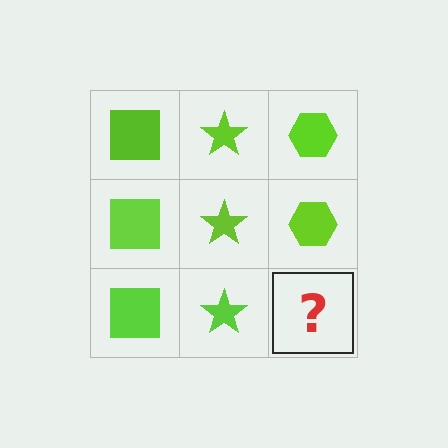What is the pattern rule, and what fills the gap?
The rule is that each column has a consistent shape. The gap should be filled with a lime hexagon.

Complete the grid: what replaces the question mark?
The question mark should be replaced with a lime hexagon.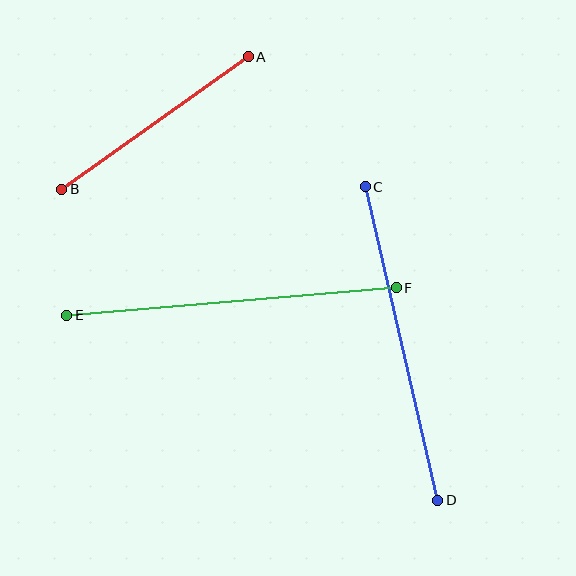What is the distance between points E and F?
The distance is approximately 331 pixels.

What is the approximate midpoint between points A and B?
The midpoint is at approximately (155, 123) pixels.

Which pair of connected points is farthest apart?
Points E and F are farthest apart.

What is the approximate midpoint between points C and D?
The midpoint is at approximately (401, 344) pixels.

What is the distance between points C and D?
The distance is approximately 322 pixels.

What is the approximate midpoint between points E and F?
The midpoint is at approximately (231, 302) pixels.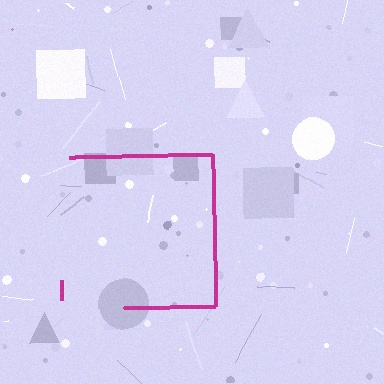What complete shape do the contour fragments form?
The contour fragments form a square.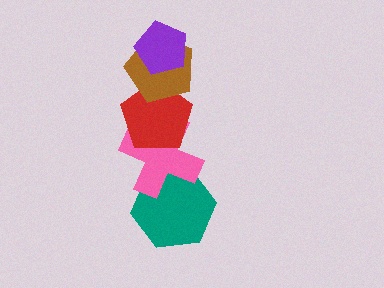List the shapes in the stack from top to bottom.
From top to bottom: the purple pentagon, the brown pentagon, the red pentagon, the pink cross, the teal hexagon.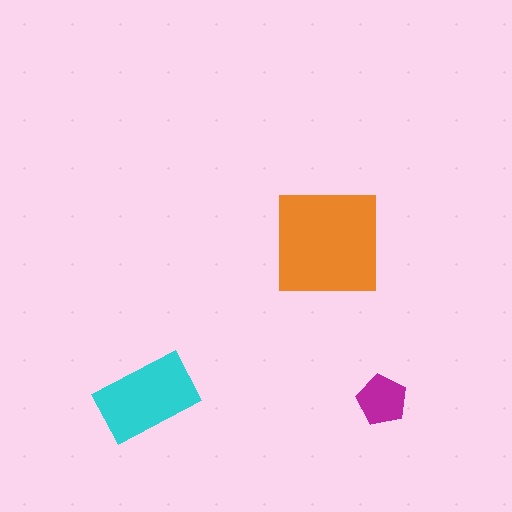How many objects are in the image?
There are 3 objects in the image.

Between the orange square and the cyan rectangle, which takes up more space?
The orange square.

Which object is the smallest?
The magenta pentagon.